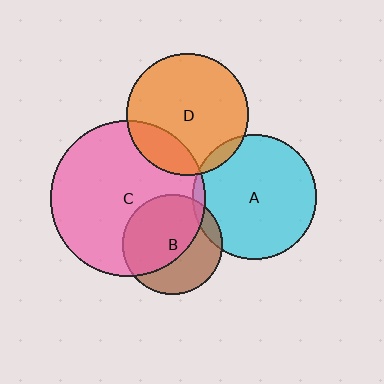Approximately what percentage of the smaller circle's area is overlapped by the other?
Approximately 60%.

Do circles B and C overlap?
Yes.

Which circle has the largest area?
Circle C (pink).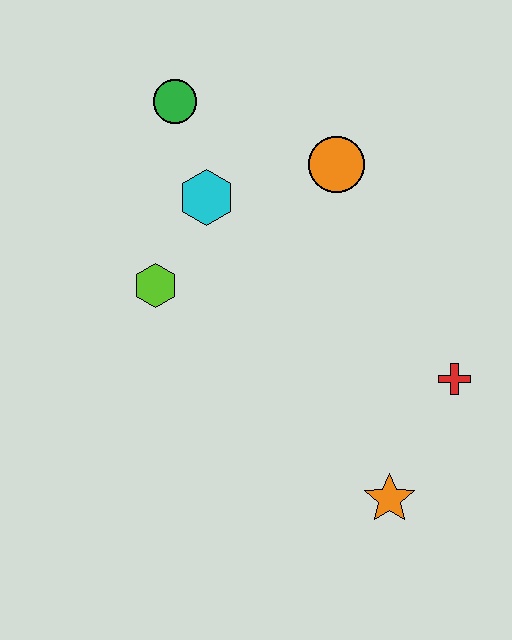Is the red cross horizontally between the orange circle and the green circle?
No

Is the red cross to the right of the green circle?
Yes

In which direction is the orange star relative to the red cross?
The orange star is below the red cross.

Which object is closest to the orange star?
The red cross is closest to the orange star.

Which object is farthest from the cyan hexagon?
The orange star is farthest from the cyan hexagon.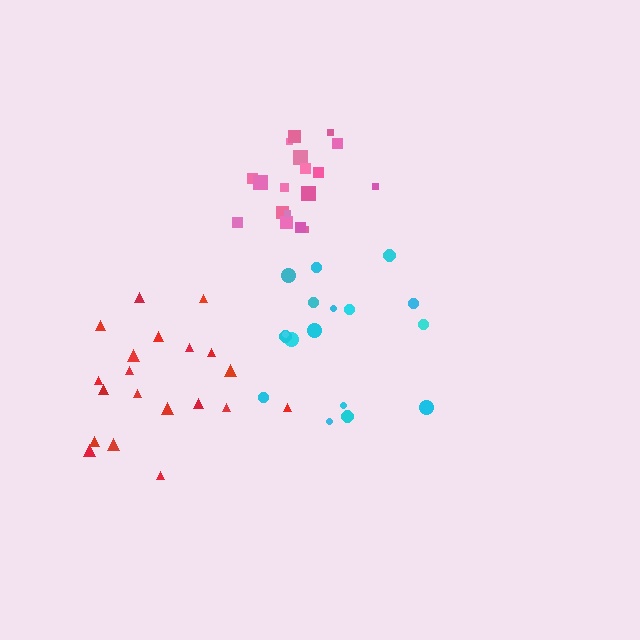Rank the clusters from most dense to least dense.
pink, red, cyan.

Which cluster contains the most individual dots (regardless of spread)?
Red (20).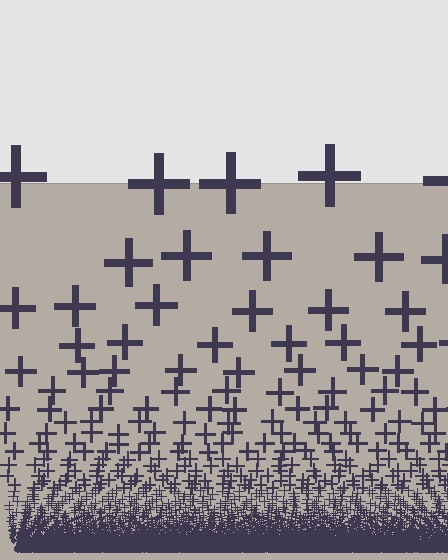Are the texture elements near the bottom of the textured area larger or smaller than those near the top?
Smaller. The gradient is inverted — elements near the bottom are smaller and denser.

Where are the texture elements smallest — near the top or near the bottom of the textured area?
Near the bottom.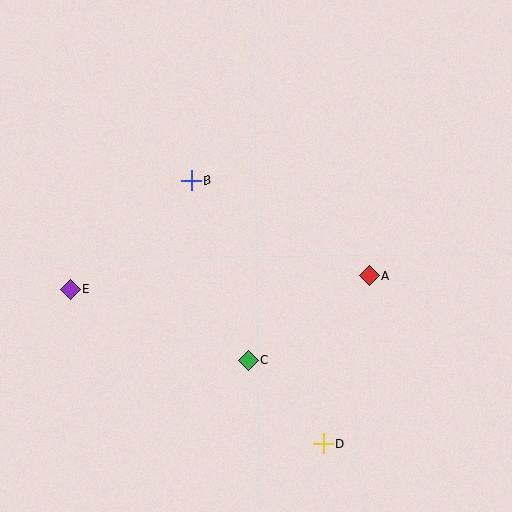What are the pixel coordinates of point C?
Point C is at (248, 360).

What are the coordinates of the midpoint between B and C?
The midpoint between B and C is at (220, 270).